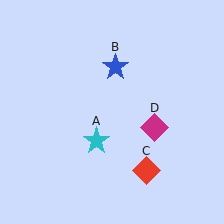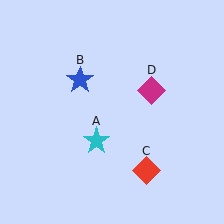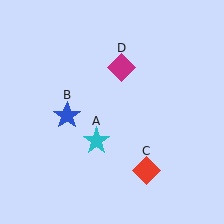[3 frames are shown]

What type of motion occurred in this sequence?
The blue star (object B), magenta diamond (object D) rotated counterclockwise around the center of the scene.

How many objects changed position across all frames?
2 objects changed position: blue star (object B), magenta diamond (object D).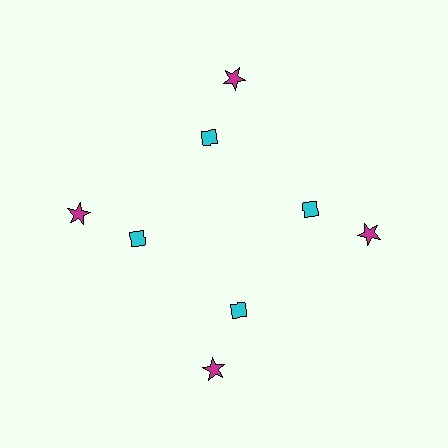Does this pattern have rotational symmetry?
Yes, this pattern has 4-fold rotational symmetry. It looks the same after rotating 90 degrees around the center.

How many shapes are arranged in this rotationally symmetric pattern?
There are 8 shapes, arranged in 4 groups of 2.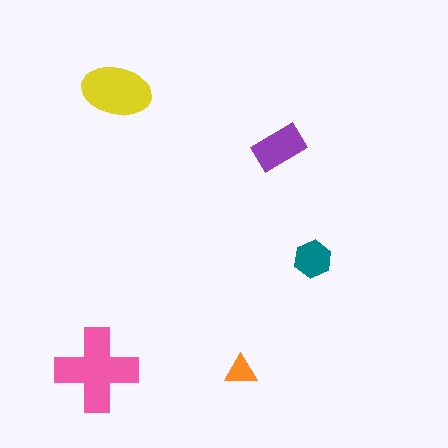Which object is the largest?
The pink cross.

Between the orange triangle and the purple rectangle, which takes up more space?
The purple rectangle.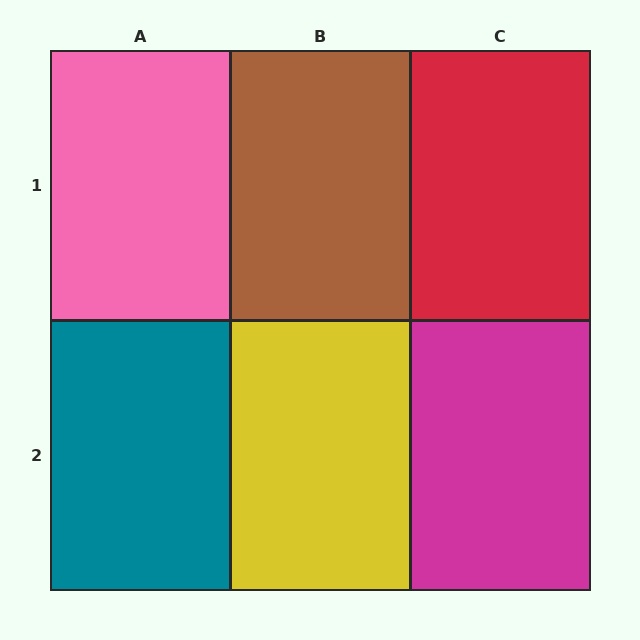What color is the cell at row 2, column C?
Magenta.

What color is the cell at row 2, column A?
Teal.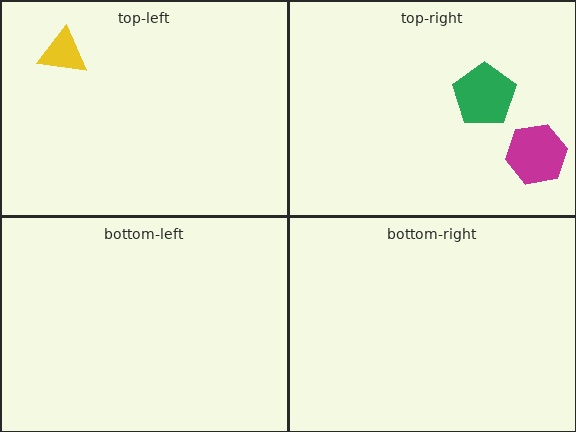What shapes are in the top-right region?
The green pentagon, the magenta hexagon.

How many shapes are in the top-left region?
1.